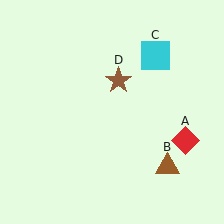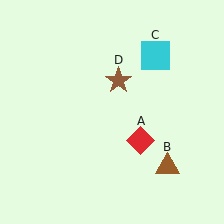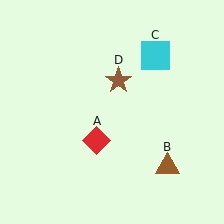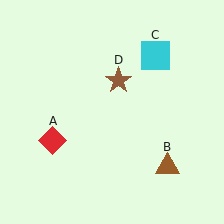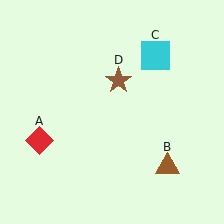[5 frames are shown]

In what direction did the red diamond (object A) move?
The red diamond (object A) moved left.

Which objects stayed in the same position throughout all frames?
Brown triangle (object B) and cyan square (object C) and brown star (object D) remained stationary.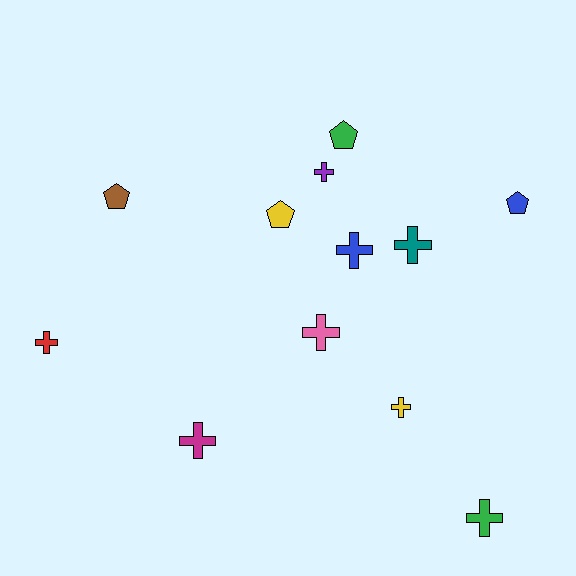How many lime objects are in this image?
There are no lime objects.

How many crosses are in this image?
There are 8 crosses.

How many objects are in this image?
There are 12 objects.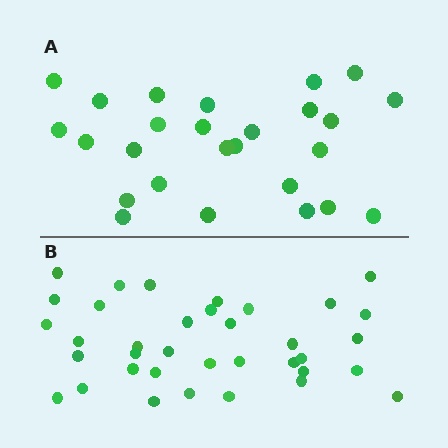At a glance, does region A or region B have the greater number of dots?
Region B (the bottom region) has more dots.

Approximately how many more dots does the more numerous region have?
Region B has roughly 10 or so more dots than region A.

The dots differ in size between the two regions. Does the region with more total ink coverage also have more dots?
No. Region A has more total ink coverage because its dots are larger, but region B actually contains more individual dots. Total area can be misleading — the number of items is what matters here.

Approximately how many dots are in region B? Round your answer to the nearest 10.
About 40 dots. (The exact count is 36, which rounds to 40.)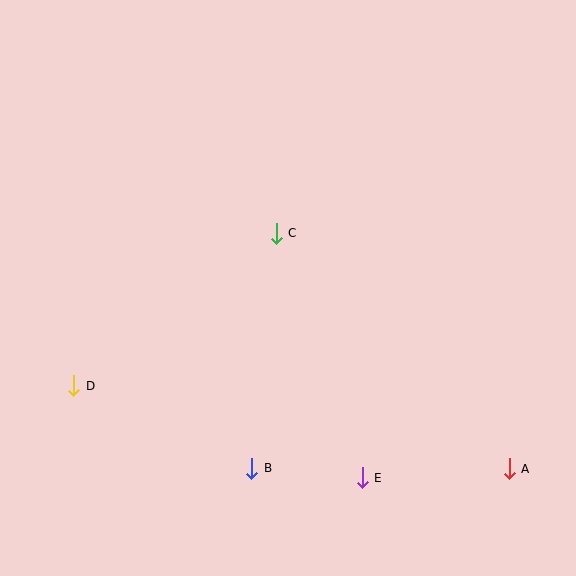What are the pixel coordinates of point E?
Point E is at (362, 478).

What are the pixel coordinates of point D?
Point D is at (74, 386).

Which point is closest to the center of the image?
Point C at (276, 233) is closest to the center.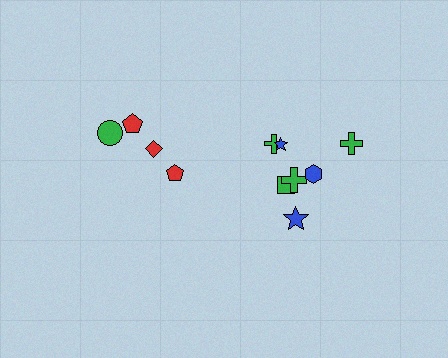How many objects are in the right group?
There are 7 objects.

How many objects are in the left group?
There are 4 objects.